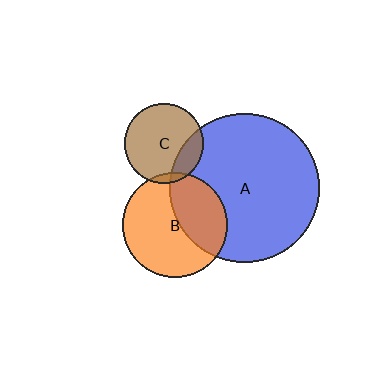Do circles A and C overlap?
Yes.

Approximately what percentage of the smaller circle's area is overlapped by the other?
Approximately 20%.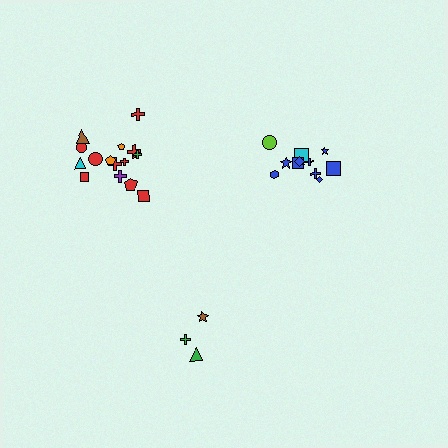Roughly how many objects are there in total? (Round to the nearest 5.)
Roughly 30 objects in total.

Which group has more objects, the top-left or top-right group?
The top-left group.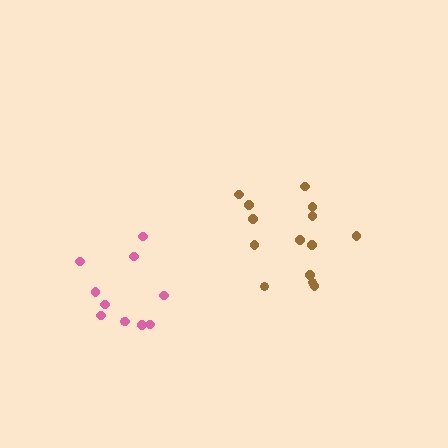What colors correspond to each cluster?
The clusters are colored: brown, pink.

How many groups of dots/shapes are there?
There are 2 groups.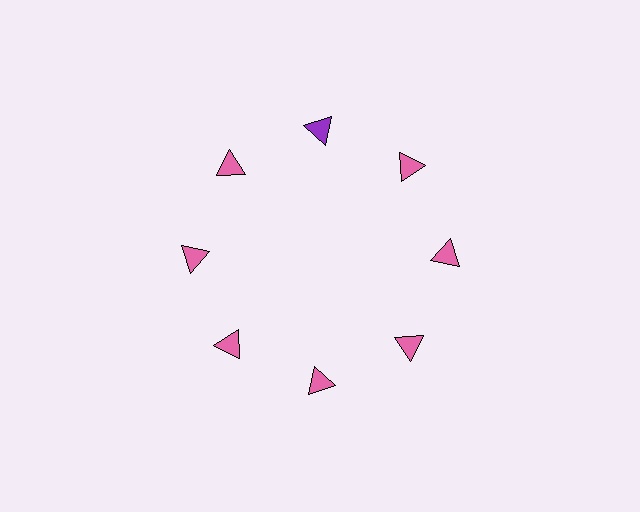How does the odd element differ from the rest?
It has a different color: purple instead of pink.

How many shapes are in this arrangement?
There are 8 shapes arranged in a ring pattern.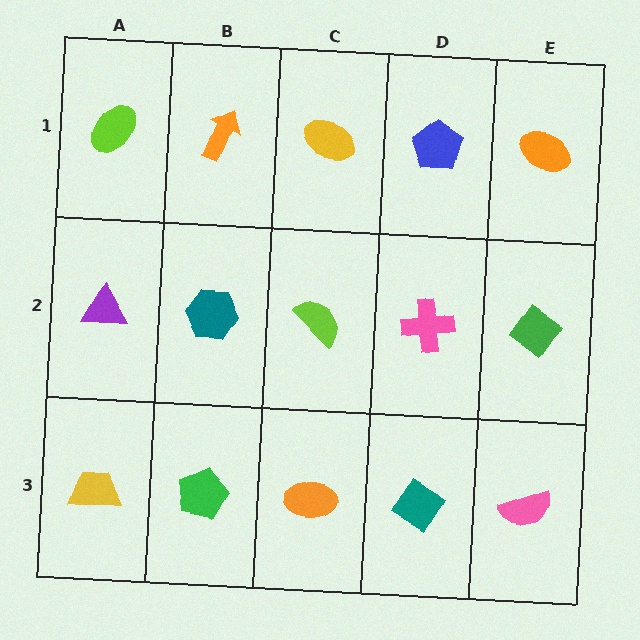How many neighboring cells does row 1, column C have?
3.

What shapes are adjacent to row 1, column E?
A green diamond (row 2, column E), a blue pentagon (row 1, column D).